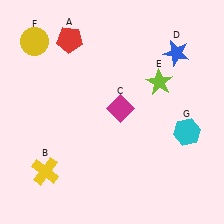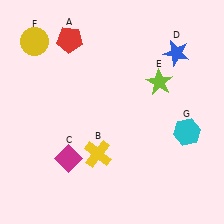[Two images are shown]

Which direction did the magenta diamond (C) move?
The magenta diamond (C) moved left.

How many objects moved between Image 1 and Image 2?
2 objects moved between the two images.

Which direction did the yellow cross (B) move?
The yellow cross (B) moved right.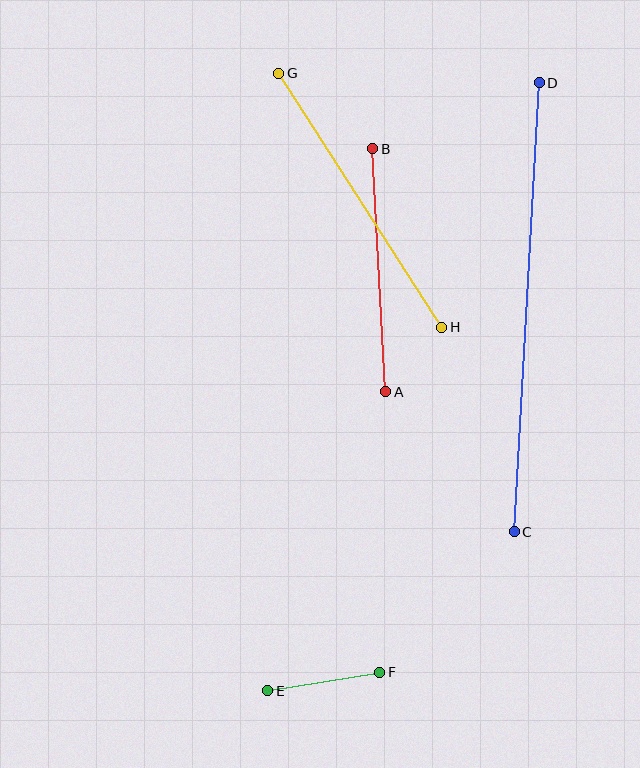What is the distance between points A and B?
The distance is approximately 244 pixels.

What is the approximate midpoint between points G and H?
The midpoint is at approximately (360, 200) pixels.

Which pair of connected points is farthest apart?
Points C and D are farthest apart.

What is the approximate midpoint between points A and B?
The midpoint is at approximately (379, 270) pixels.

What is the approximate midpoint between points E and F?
The midpoint is at approximately (324, 682) pixels.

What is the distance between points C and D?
The distance is approximately 450 pixels.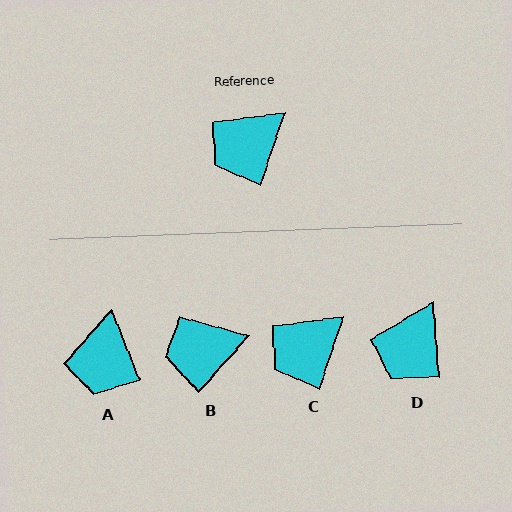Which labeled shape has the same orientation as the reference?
C.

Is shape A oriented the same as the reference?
No, it is off by about 41 degrees.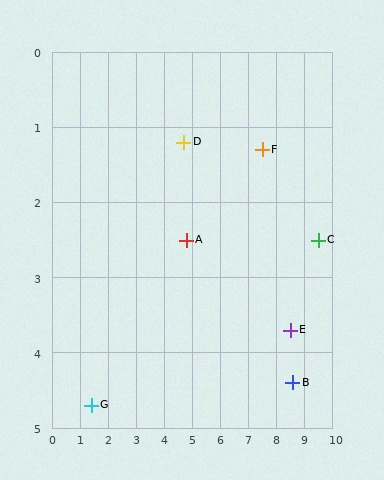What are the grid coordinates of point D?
Point D is at approximately (4.7, 1.2).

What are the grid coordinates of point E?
Point E is at approximately (8.5, 3.7).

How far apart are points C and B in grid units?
Points C and B are about 2.1 grid units apart.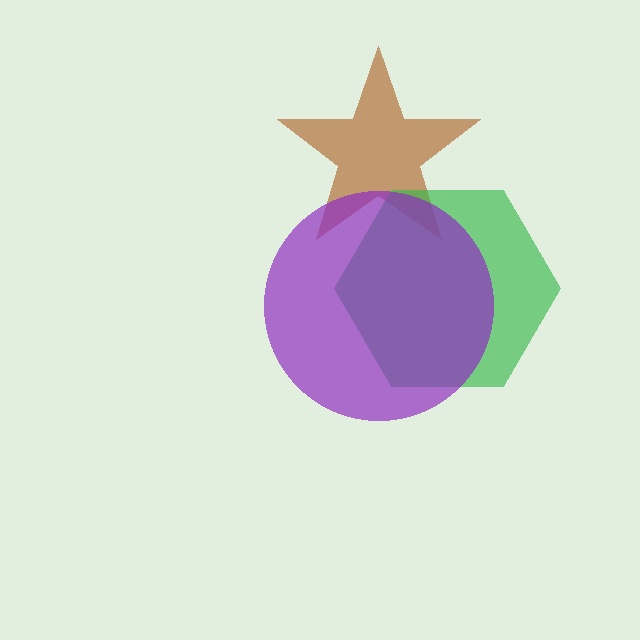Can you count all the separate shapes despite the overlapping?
Yes, there are 3 separate shapes.